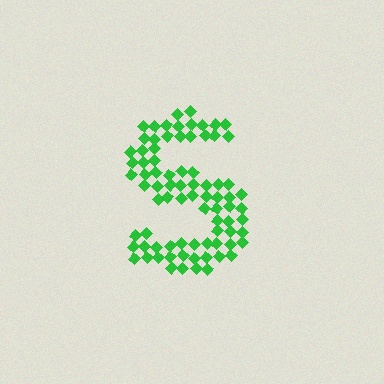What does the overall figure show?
The overall figure shows the letter S.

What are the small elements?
The small elements are diamonds.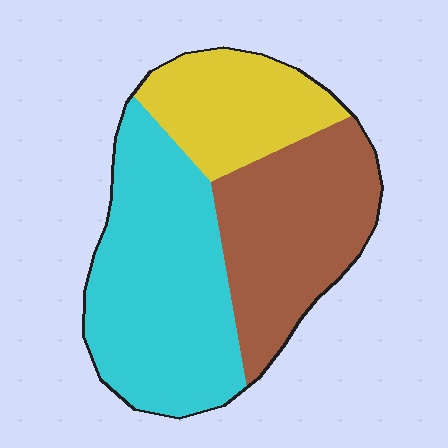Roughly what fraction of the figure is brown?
Brown takes up about one third (1/3) of the figure.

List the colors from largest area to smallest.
From largest to smallest: cyan, brown, yellow.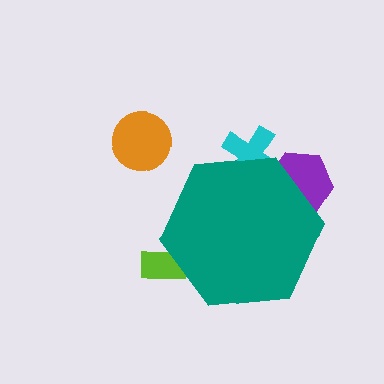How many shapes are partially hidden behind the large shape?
3 shapes are partially hidden.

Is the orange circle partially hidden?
No, the orange circle is fully visible.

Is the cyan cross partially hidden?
Yes, the cyan cross is partially hidden behind the teal hexagon.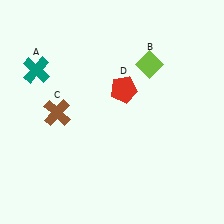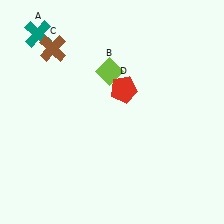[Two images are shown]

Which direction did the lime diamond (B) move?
The lime diamond (B) moved left.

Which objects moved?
The objects that moved are: the teal cross (A), the lime diamond (B), the brown cross (C).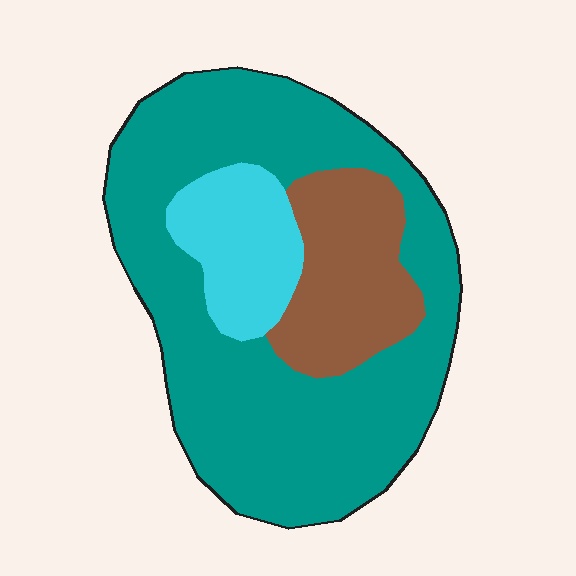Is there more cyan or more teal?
Teal.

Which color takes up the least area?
Cyan, at roughly 15%.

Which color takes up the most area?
Teal, at roughly 65%.